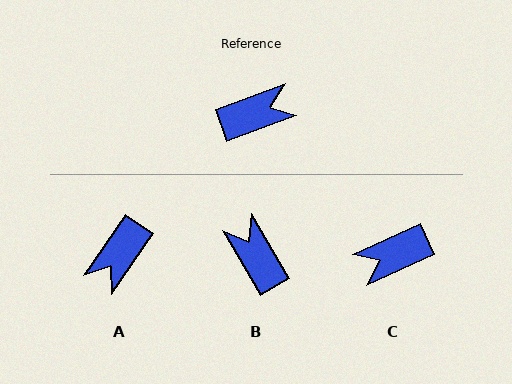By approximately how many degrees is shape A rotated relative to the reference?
Approximately 145 degrees clockwise.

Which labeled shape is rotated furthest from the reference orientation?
C, about 176 degrees away.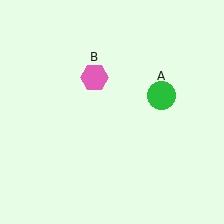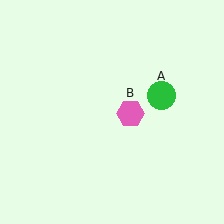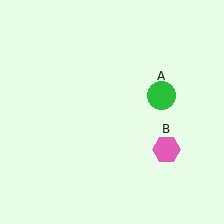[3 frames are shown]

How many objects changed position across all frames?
1 object changed position: pink hexagon (object B).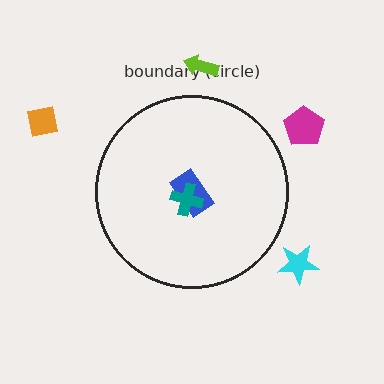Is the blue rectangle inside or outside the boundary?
Inside.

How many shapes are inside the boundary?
2 inside, 4 outside.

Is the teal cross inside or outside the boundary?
Inside.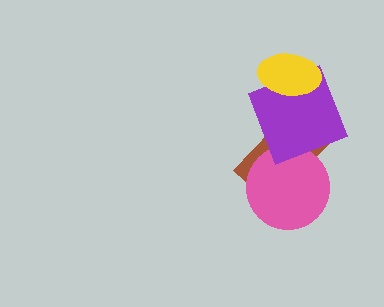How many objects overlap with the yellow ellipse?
1 object overlaps with the yellow ellipse.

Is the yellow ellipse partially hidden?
No, no other shape covers it.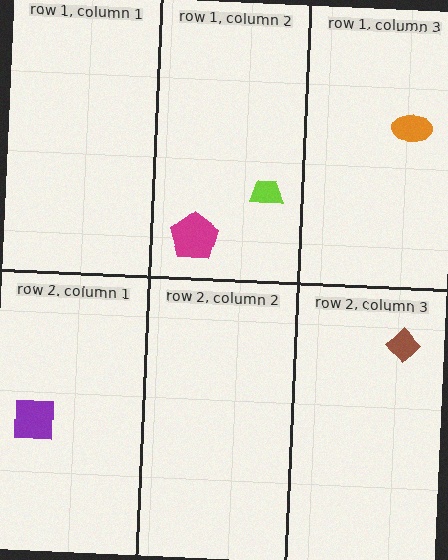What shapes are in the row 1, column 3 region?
The orange ellipse.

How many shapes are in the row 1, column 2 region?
2.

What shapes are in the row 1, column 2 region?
The lime trapezoid, the magenta pentagon.